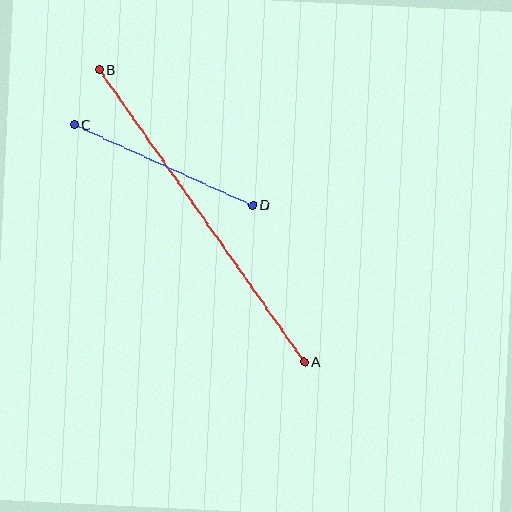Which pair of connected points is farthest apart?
Points A and B are farthest apart.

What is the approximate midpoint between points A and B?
The midpoint is at approximately (202, 216) pixels.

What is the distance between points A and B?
The distance is approximately 357 pixels.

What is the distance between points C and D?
The distance is approximately 196 pixels.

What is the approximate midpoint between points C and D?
The midpoint is at approximately (164, 165) pixels.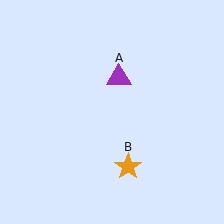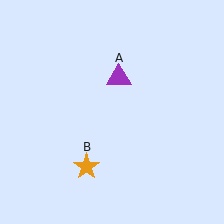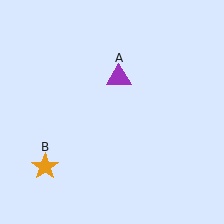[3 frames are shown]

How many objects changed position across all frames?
1 object changed position: orange star (object B).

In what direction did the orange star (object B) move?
The orange star (object B) moved left.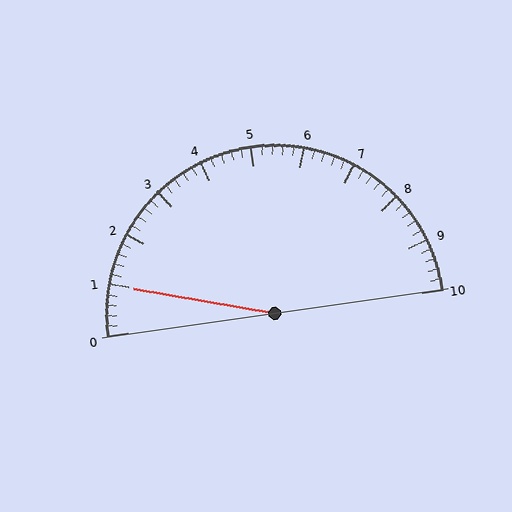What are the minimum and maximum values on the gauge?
The gauge ranges from 0 to 10.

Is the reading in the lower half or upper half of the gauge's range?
The reading is in the lower half of the range (0 to 10).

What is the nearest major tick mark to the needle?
The nearest major tick mark is 1.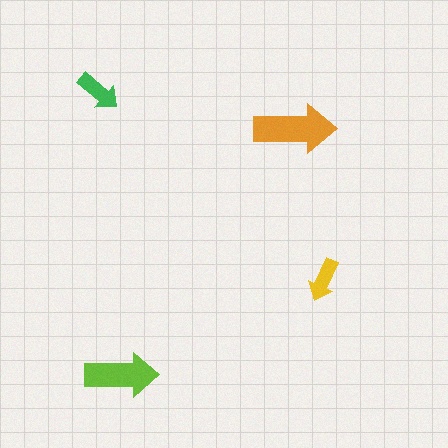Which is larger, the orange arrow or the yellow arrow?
The orange one.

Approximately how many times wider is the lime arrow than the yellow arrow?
About 1.5 times wider.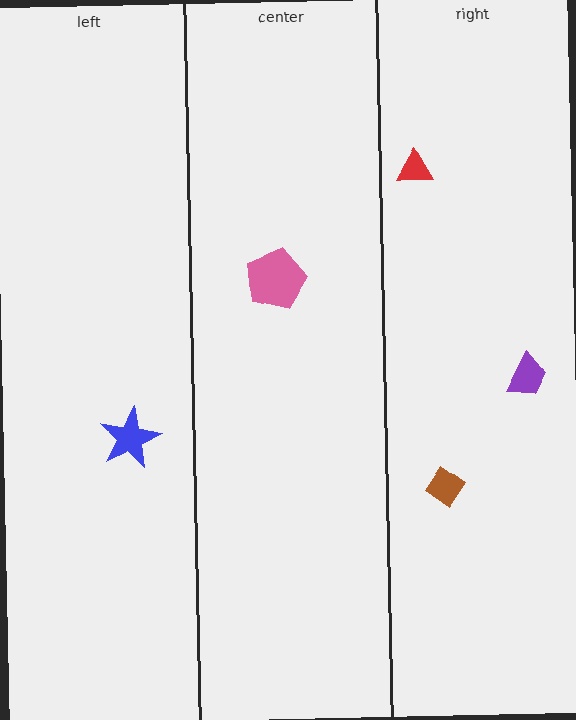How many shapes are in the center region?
1.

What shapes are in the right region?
The purple trapezoid, the red triangle, the brown diamond.